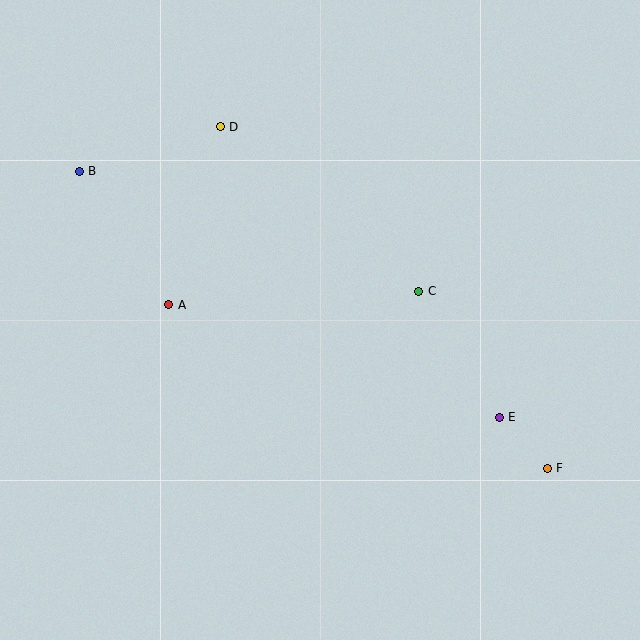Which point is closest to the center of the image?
Point C at (419, 291) is closest to the center.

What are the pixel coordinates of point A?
Point A is at (169, 305).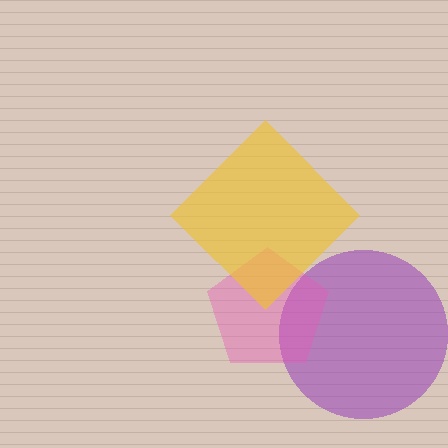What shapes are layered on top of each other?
The layered shapes are: a purple circle, a pink pentagon, a yellow diamond.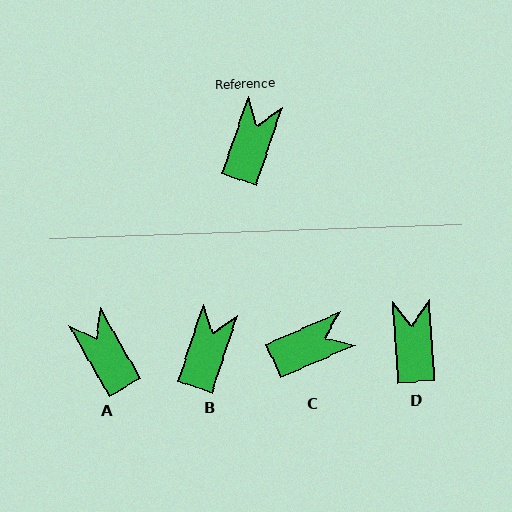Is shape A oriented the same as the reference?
No, it is off by about 48 degrees.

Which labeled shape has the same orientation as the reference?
B.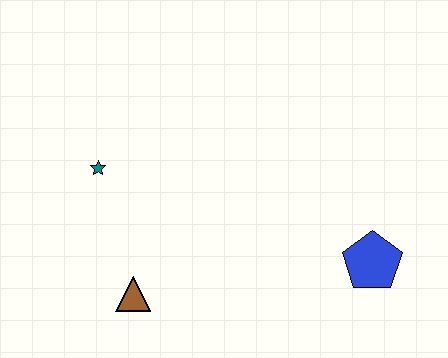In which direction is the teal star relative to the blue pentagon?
The teal star is to the left of the blue pentagon.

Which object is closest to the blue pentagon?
The brown triangle is closest to the blue pentagon.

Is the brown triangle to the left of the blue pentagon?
Yes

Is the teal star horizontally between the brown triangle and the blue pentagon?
No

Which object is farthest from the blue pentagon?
The teal star is farthest from the blue pentagon.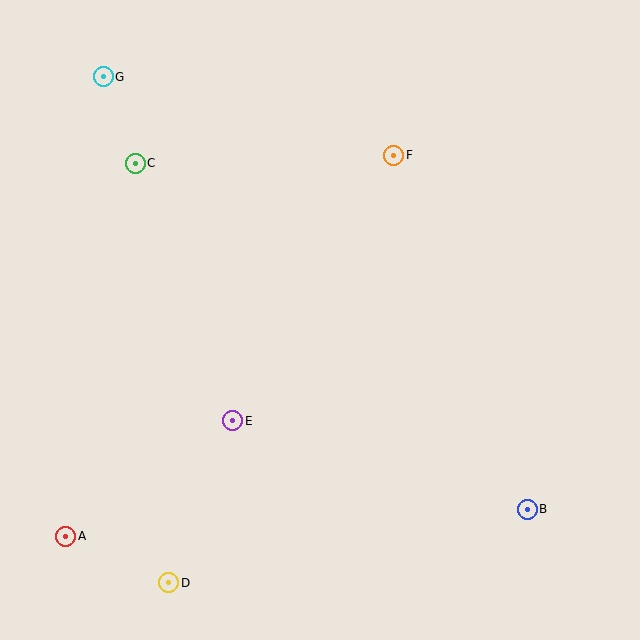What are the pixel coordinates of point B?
Point B is at (527, 509).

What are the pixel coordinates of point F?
Point F is at (394, 155).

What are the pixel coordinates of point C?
Point C is at (135, 163).